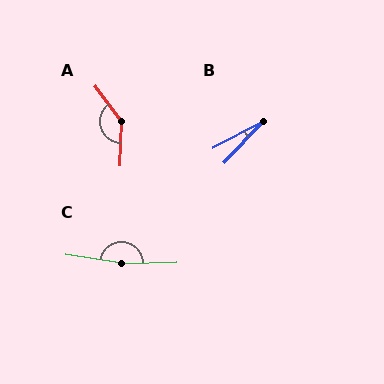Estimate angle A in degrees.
Approximately 141 degrees.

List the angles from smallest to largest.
B (19°), A (141°), C (169°).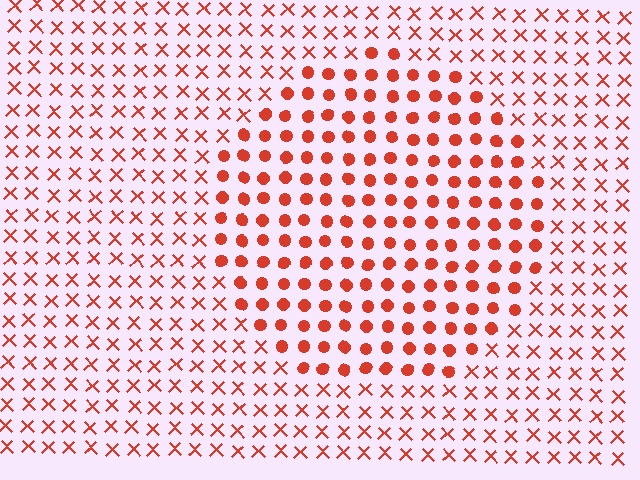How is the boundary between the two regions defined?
The boundary is defined by a change in element shape: circles inside vs. X marks outside. All elements share the same color and spacing.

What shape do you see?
I see a circle.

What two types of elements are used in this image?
The image uses circles inside the circle region and X marks outside it.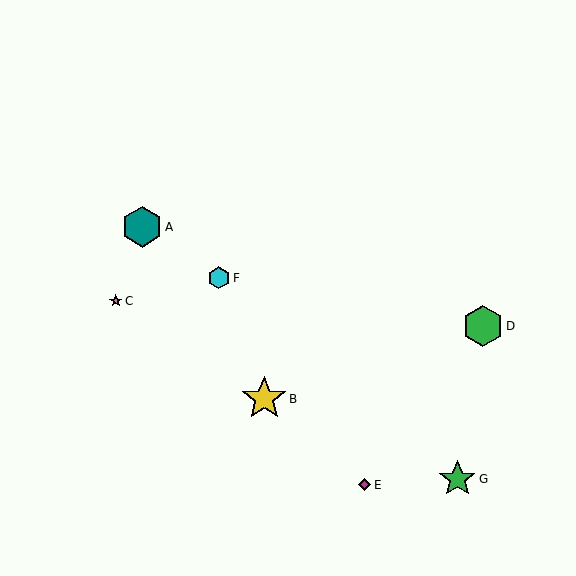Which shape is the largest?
The yellow star (labeled B) is the largest.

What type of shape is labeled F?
Shape F is a cyan hexagon.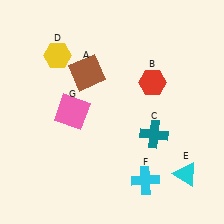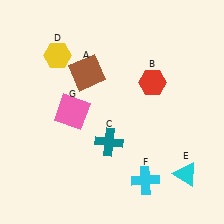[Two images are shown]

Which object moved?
The teal cross (C) moved left.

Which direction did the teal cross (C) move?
The teal cross (C) moved left.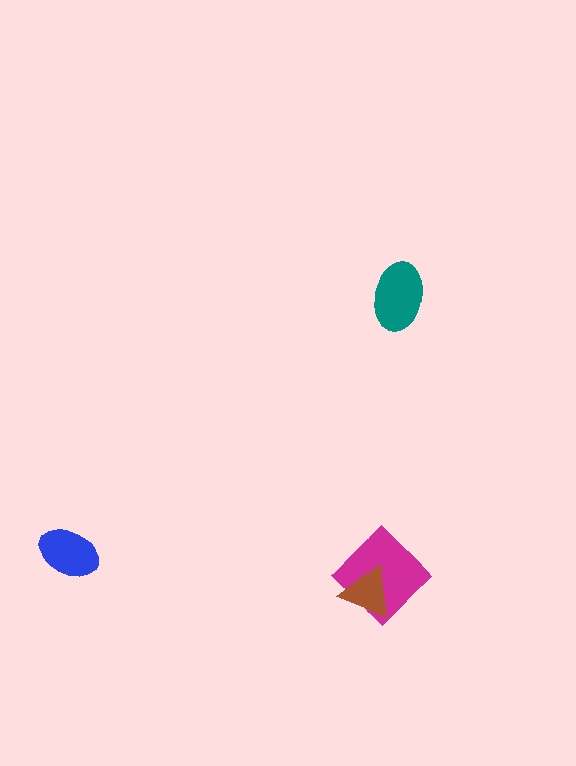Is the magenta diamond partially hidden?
Yes, it is partially covered by another shape.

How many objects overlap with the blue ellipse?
0 objects overlap with the blue ellipse.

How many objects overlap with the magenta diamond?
1 object overlaps with the magenta diamond.